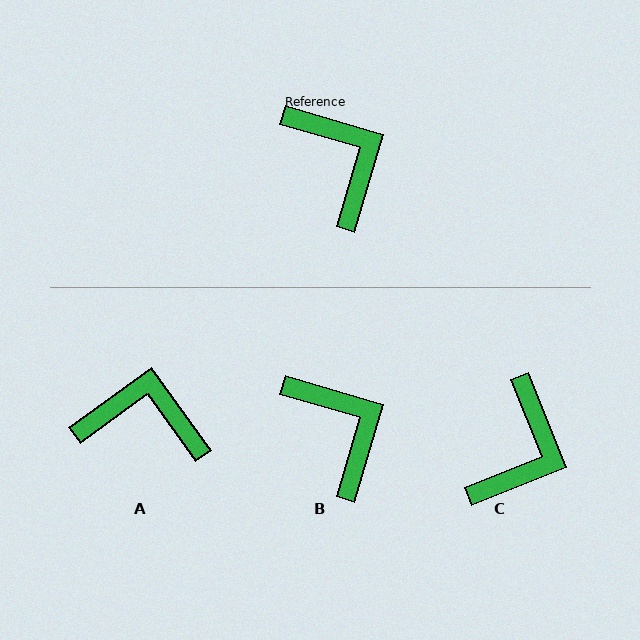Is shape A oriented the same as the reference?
No, it is off by about 52 degrees.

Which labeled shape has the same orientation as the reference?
B.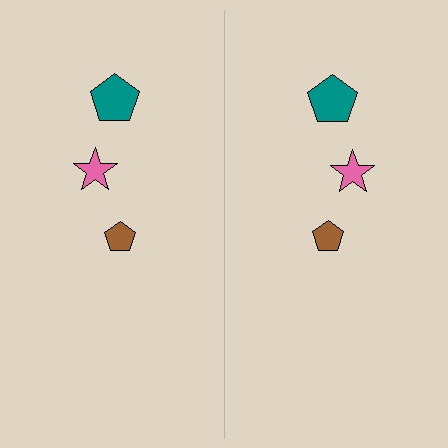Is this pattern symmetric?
Yes, this pattern has bilateral (reflection) symmetry.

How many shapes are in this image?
There are 6 shapes in this image.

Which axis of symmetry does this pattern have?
The pattern has a vertical axis of symmetry running through the center of the image.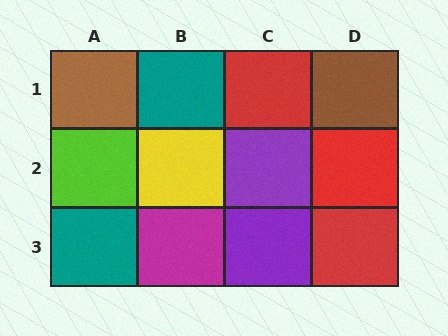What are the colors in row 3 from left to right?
Teal, magenta, purple, red.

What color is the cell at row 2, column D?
Red.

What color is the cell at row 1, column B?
Teal.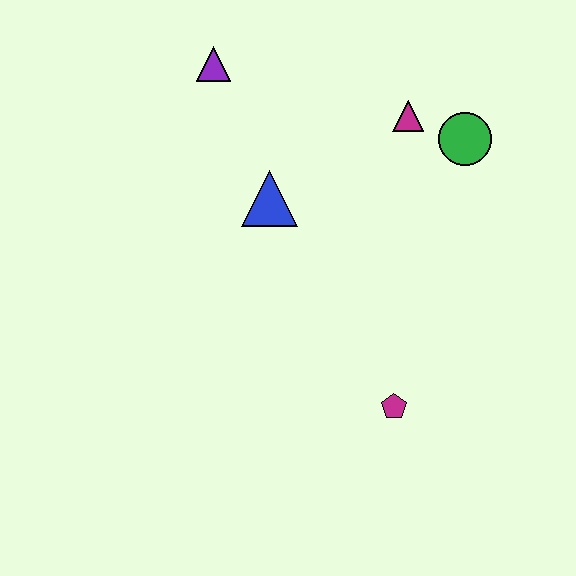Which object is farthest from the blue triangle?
The magenta pentagon is farthest from the blue triangle.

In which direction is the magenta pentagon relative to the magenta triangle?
The magenta pentagon is below the magenta triangle.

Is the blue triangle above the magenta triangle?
No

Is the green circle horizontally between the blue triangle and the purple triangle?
No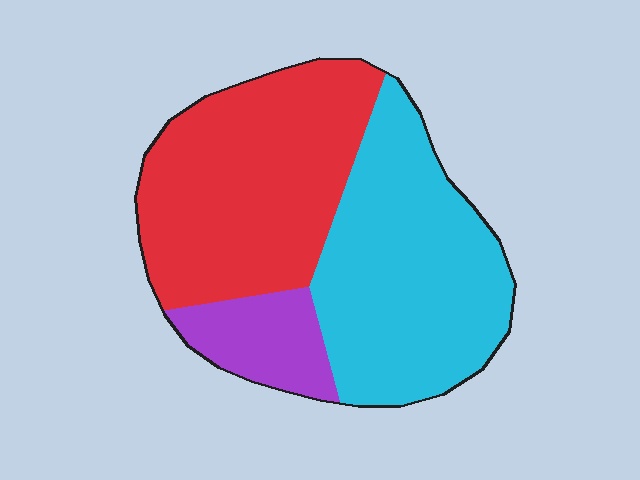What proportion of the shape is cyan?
Cyan covers 44% of the shape.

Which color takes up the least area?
Purple, at roughly 10%.